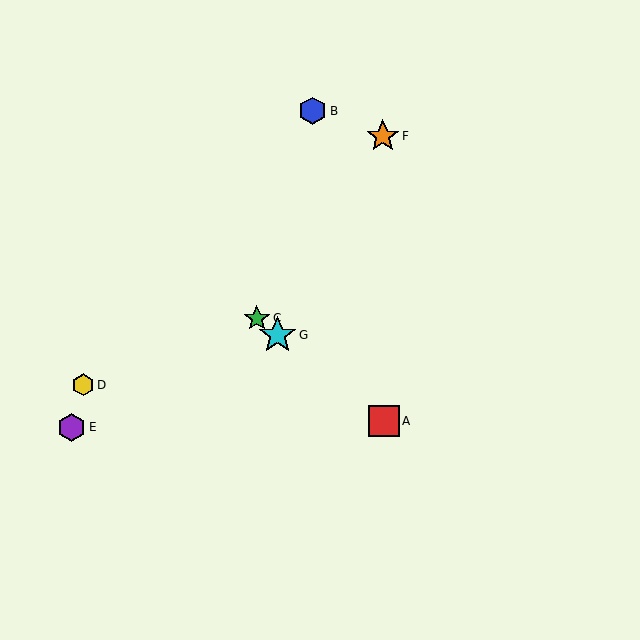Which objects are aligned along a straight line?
Objects A, C, G are aligned along a straight line.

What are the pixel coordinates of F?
Object F is at (383, 136).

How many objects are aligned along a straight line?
3 objects (A, C, G) are aligned along a straight line.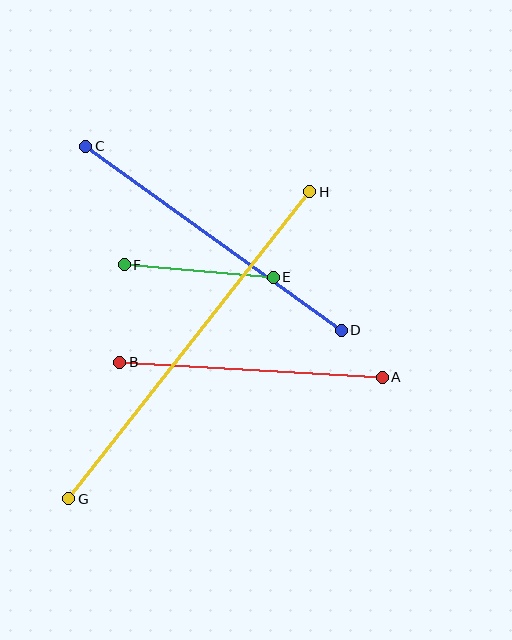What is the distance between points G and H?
The distance is approximately 390 pixels.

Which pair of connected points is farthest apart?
Points G and H are farthest apart.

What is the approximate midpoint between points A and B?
The midpoint is at approximately (251, 370) pixels.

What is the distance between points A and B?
The distance is approximately 263 pixels.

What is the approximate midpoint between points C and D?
The midpoint is at approximately (213, 238) pixels.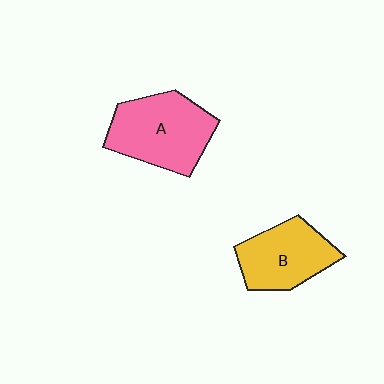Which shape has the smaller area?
Shape B (yellow).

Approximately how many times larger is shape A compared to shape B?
Approximately 1.2 times.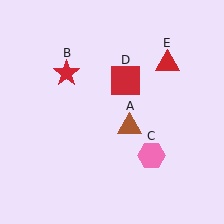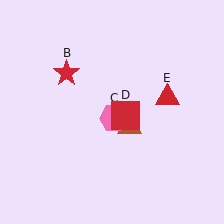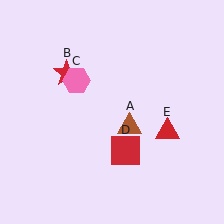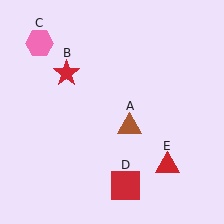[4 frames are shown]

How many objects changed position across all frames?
3 objects changed position: pink hexagon (object C), red square (object D), red triangle (object E).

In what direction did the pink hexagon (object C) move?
The pink hexagon (object C) moved up and to the left.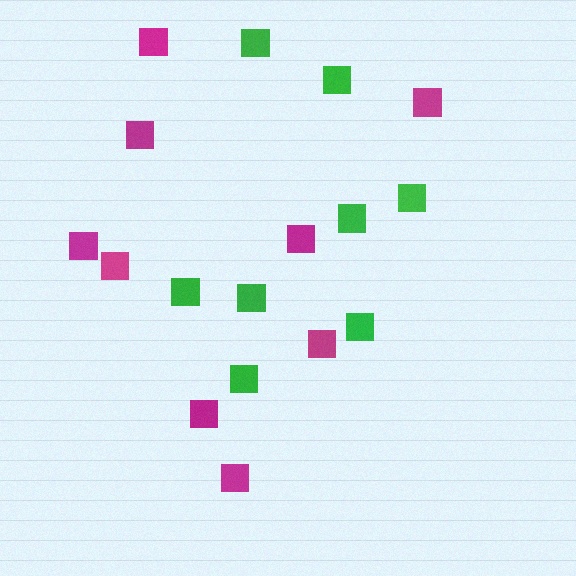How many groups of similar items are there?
There are 2 groups: one group of green squares (8) and one group of magenta squares (9).